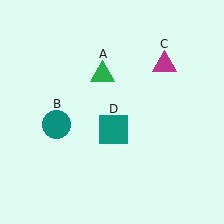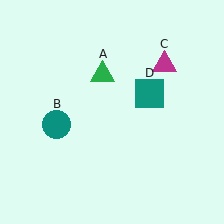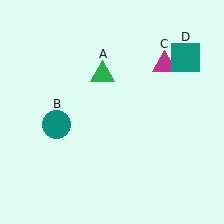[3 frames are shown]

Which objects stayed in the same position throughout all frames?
Green triangle (object A) and teal circle (object B) and magenta triangle (object C) remained stationary.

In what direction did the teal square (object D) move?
The teal square (object D) moved up and to the right.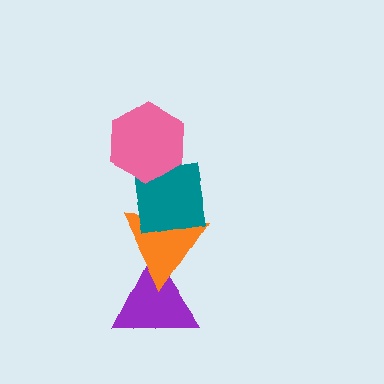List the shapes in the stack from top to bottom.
From top to bottom: the pink hexagon, the teal square, the orange triangle, the purple triangle.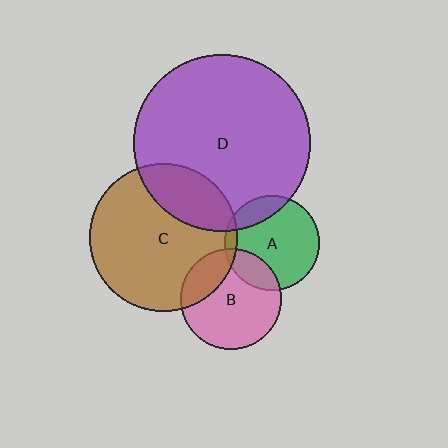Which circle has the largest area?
Circle D (purple).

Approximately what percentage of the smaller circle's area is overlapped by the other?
Approximately 5%.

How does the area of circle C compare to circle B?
Approximately 2.2 times.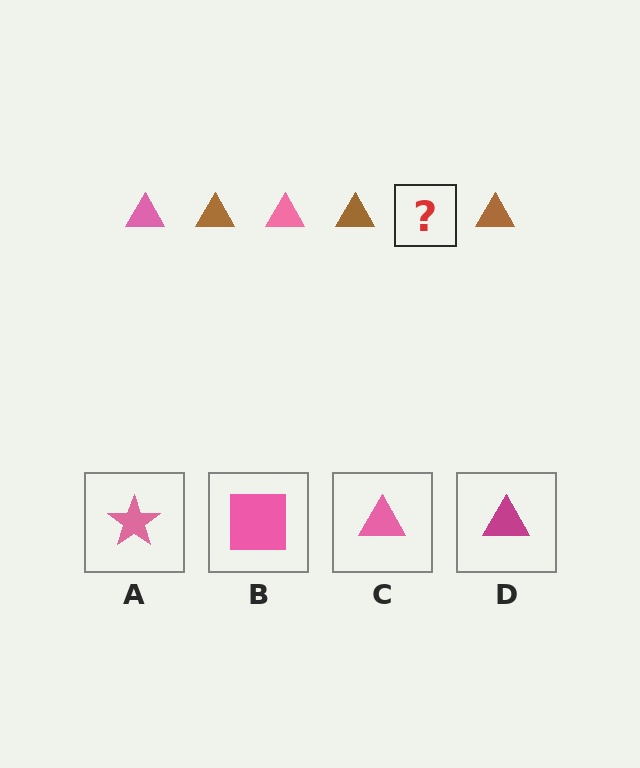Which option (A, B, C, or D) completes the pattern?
C.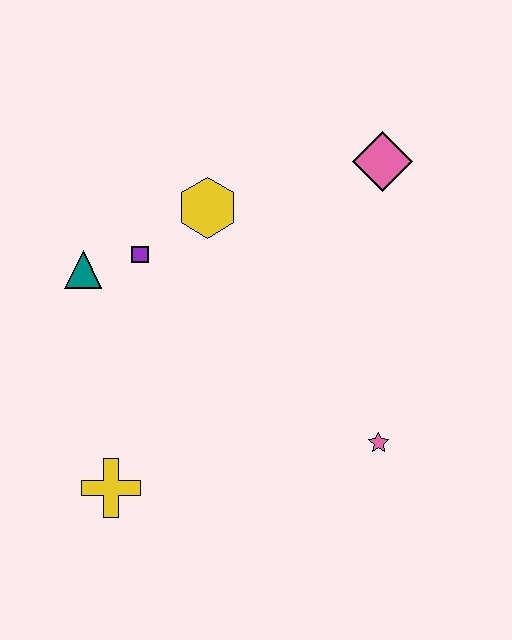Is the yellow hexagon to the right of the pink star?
No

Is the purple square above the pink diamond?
No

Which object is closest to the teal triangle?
The purple square is closest to the teal triangle.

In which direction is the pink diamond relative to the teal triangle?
The pink diamond is to the right of the teal triangle.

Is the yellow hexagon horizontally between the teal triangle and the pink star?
Yes